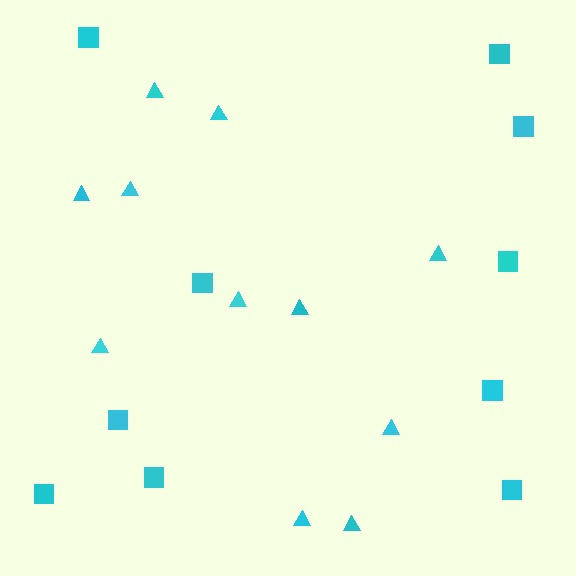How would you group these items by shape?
There are 2 groups: one group of squares (10) and one group of triangles (11).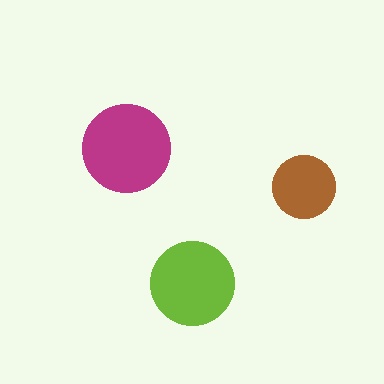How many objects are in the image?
There are 3 objects in the image.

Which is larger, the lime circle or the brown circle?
The lime one.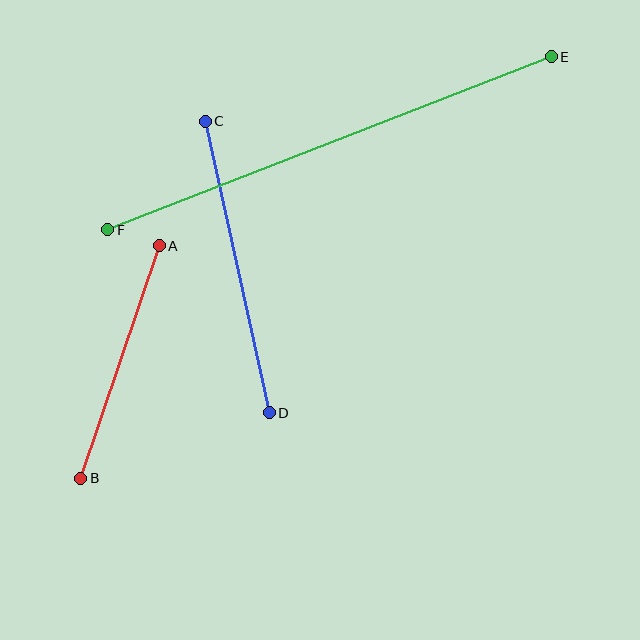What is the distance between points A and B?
The distance is approximately 245 pixels.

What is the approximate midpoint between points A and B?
The midpoint is at approximately (120, 362) pixels.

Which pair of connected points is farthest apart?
Points E and F are farthest apart.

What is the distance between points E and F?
The distance is approximately 476 pixels.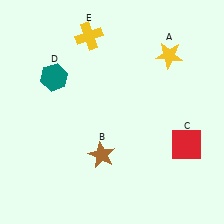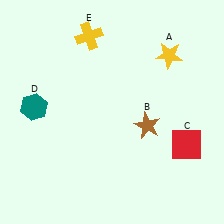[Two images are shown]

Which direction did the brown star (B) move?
The brown star (B) moved right.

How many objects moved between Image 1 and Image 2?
2 objects moved between the two images.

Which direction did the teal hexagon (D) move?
The teal hexagon (D) moved down.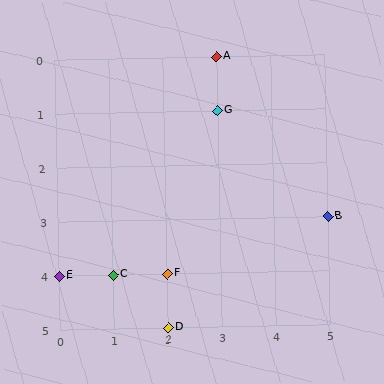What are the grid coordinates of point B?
Point B is at grid coordinates (5, 3).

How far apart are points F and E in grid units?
Points F and E are 2 columns apart.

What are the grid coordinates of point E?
Point E is at grid coordinates (0, 4).